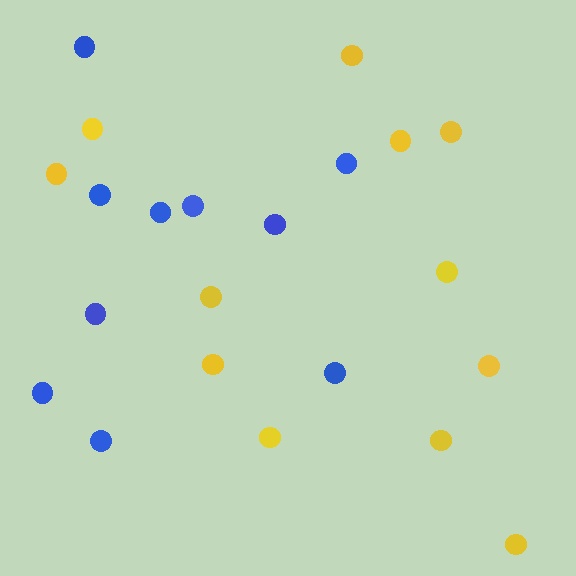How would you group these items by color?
There are 2 groups: one group of yellow circles (12) and one group of blue circles (10).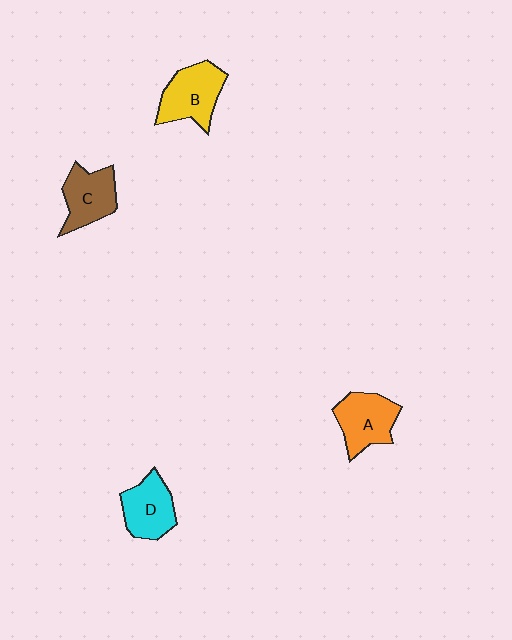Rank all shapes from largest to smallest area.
From largest to smallest: B (yellow), A (orange), D (cyan), C (brown).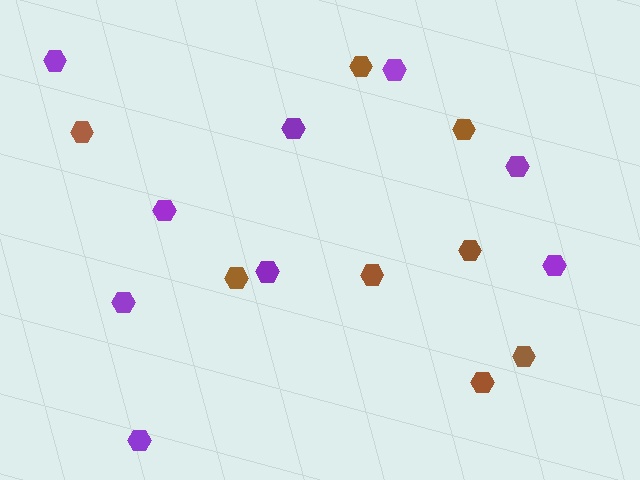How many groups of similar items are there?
There are 2 groups: one group of brown hexagons (8) and one group of purple hexagons (9).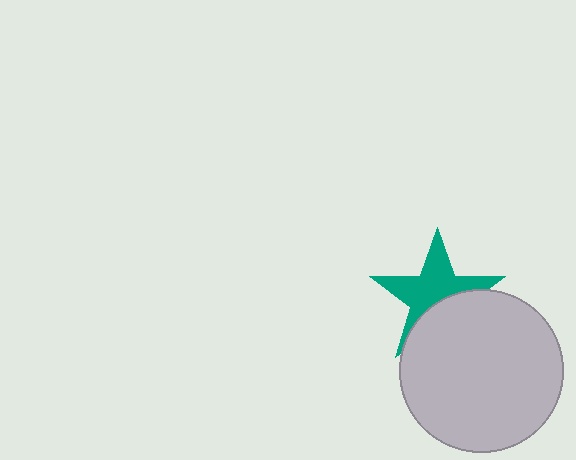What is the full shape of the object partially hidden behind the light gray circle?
The partially hidden object is a teal star.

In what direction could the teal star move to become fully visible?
The teal star could move up. That would shift it out from behind the light gray circle entirely.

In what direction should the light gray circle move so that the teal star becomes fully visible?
The light gray circle should move down. That is the shortest direction to clear the overlap and leave the teal star fully visible.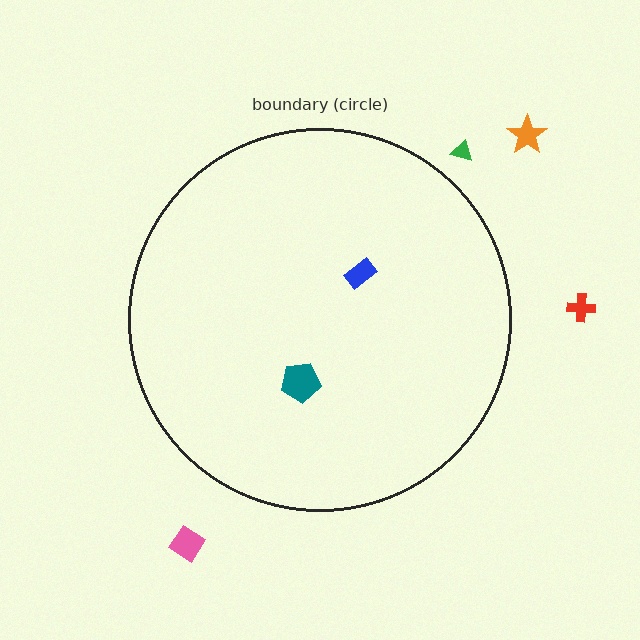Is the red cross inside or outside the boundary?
Outside.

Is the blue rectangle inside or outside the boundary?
Inside.